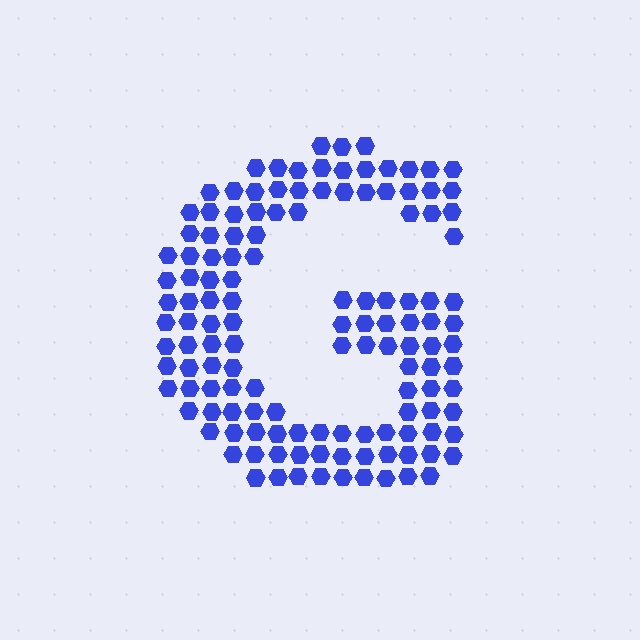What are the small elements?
The small elements are hexagons.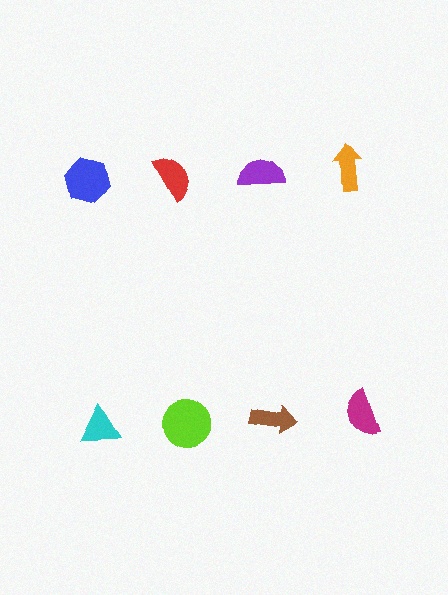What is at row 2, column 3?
A brown arrow.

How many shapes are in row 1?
4 shapes.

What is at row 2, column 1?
A cyan triangle.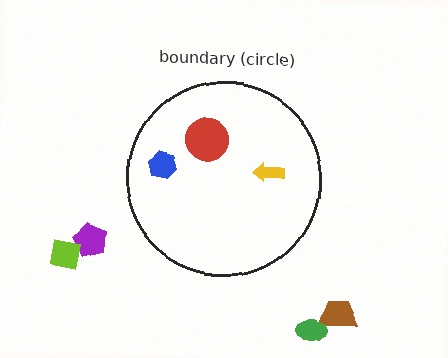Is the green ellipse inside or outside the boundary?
Outside.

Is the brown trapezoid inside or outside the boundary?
Outside.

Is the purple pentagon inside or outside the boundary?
Outside.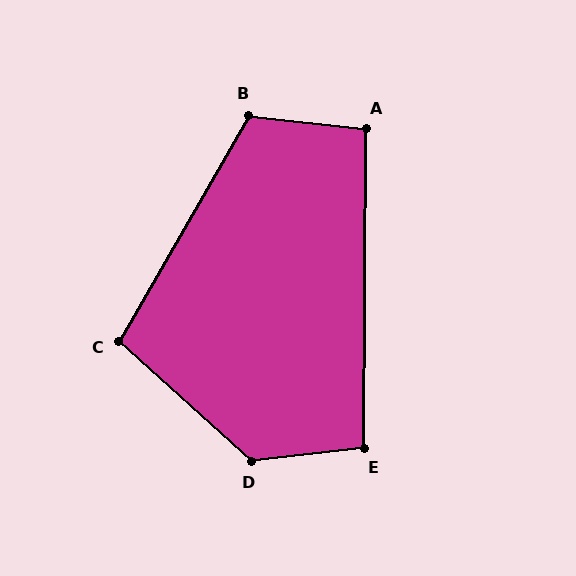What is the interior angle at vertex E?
Approximately 97 degrees (obtuse).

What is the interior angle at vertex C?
Approximately 102 degrees (obtuse).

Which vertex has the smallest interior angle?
A, at approximately 96 degrees.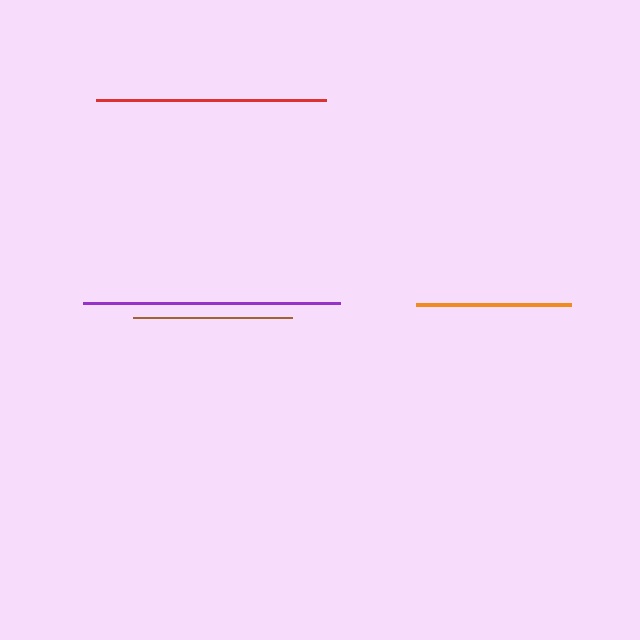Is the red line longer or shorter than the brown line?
The red line is longer than the brown line.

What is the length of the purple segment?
The purple segment is approximately 257 pixels long.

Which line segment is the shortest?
The orange line is the shortest at approximately 156 pixels.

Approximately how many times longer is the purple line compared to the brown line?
The purple line is approximately 1.6 times the length of the brown line.